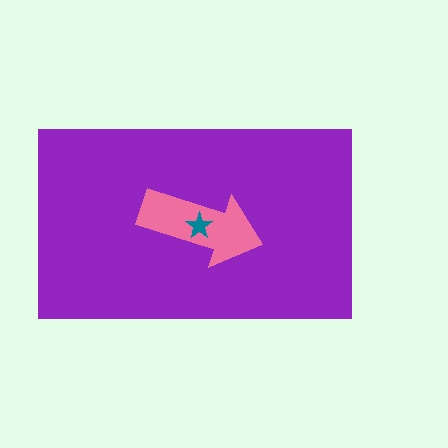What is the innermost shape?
The teal star.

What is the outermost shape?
The purple rectangle.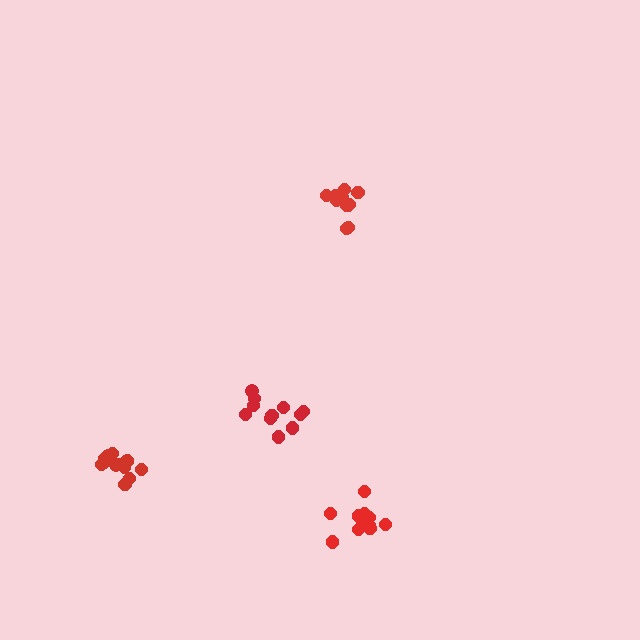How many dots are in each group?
Group 1: 13 dots, Group 2: 11 dots, Group 3: 12 dots, Group 4: 11 dots (47 total).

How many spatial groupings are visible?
There are 4 spatial groupings.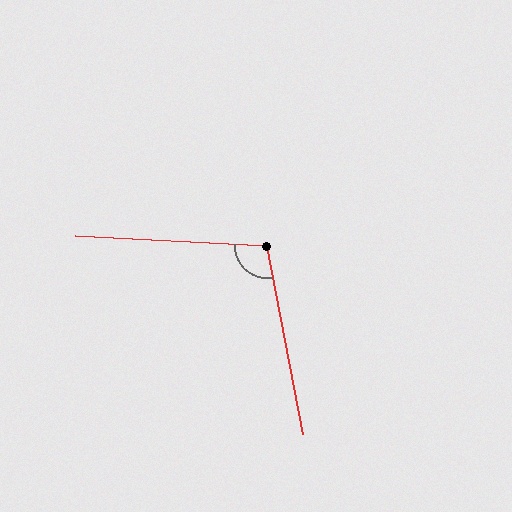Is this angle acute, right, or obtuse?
It is obtuse.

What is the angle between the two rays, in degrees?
Approximately 104 degrees.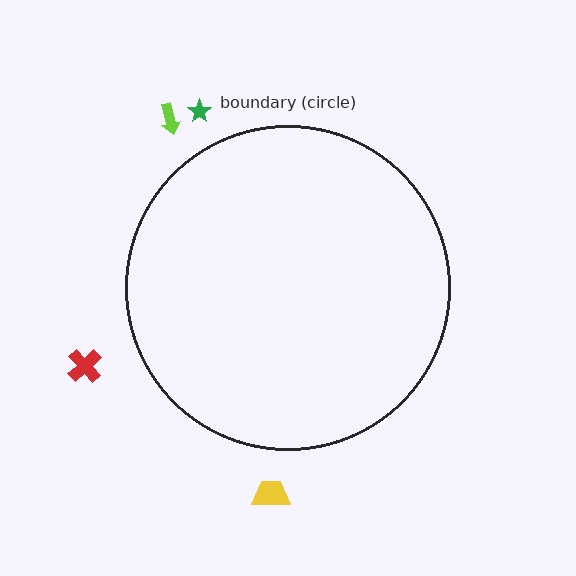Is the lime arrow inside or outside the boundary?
Outside.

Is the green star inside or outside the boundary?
Outside.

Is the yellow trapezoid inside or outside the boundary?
Outside.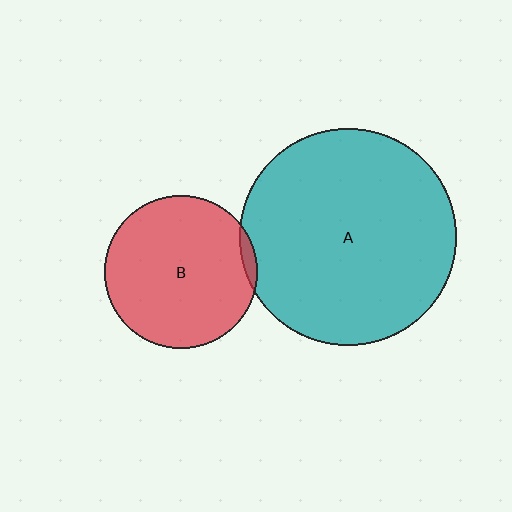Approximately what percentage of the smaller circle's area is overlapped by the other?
Approximately 5%.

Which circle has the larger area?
Circle A (teal).